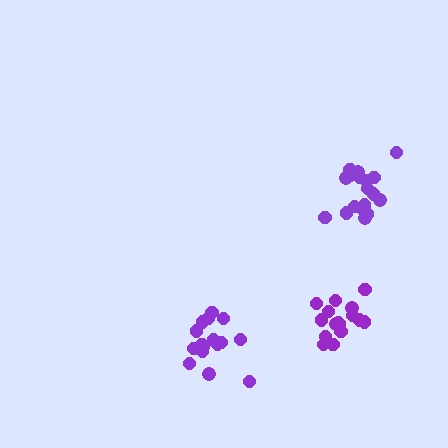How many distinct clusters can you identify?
There are 3 distinct clusters.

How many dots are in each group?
Group 1: 18 dots, Group 2: 16 dots, Group 3: 16 dots (50 total).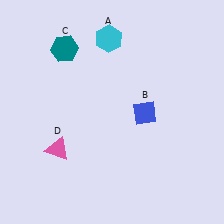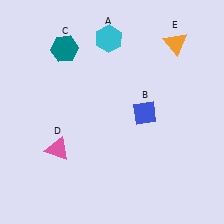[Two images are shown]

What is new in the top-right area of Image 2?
An orange triangle (E) was added in the top-right area of Image 2.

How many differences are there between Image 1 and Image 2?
There is 1 difference between the two images.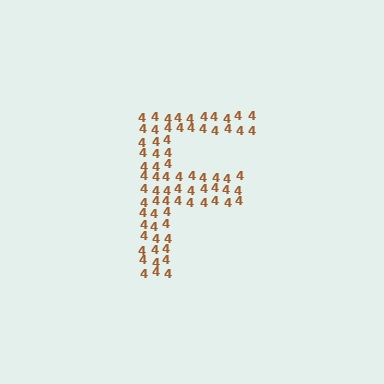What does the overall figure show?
The overall figure shows the letter F.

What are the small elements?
The small elements are digit 4's.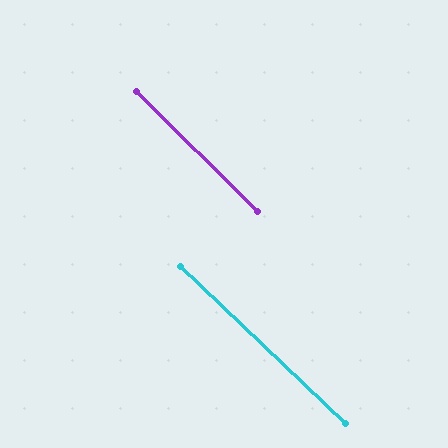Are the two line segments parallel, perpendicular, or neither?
Parallel — their directions differ by only 1.4°.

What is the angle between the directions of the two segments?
Approximately 1 degree.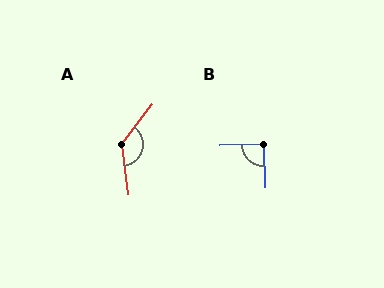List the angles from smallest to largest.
B (90°), A (135°).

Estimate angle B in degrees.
Approximately 90 degrees.